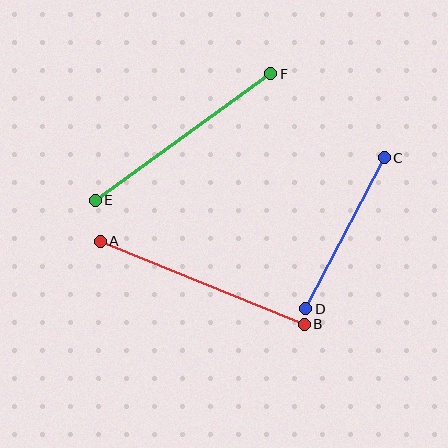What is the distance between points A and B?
The distance is approximately 220 pixels.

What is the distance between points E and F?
The distance is approximately 216 pixels.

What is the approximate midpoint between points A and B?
The midpoint is at approximately (202, 283) pixels.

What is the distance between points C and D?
The distance is approximately 170 pixels.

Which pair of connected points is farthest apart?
Points A and B are farthest apart.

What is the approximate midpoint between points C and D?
The midpoint is at approximately (345, 233) pixels.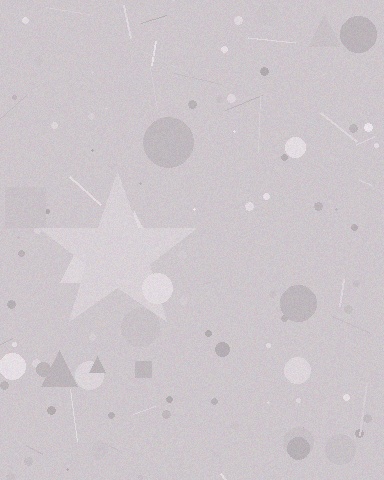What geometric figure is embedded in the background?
A star is embedded in the background.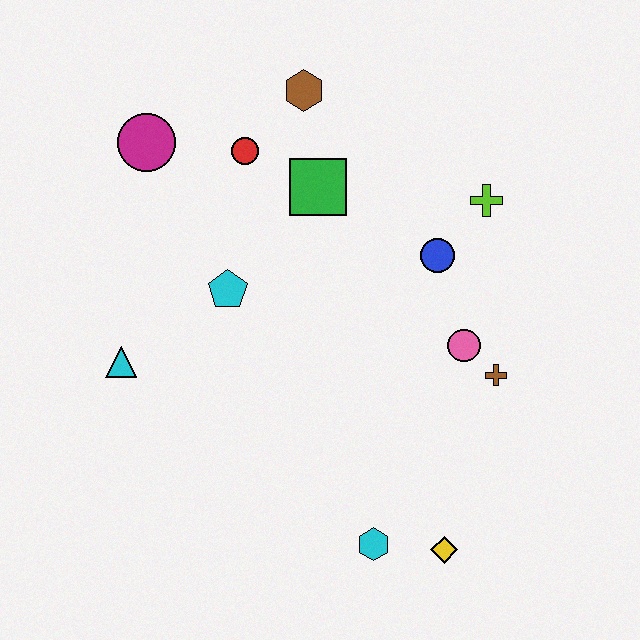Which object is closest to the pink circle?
The brown cross is closest to the pink circle.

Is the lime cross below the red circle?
Yes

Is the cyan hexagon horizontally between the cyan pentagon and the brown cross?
Yes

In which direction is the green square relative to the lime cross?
The green square is to the left of the lime cross.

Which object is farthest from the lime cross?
The cyan triangle is farthest from the lime cross.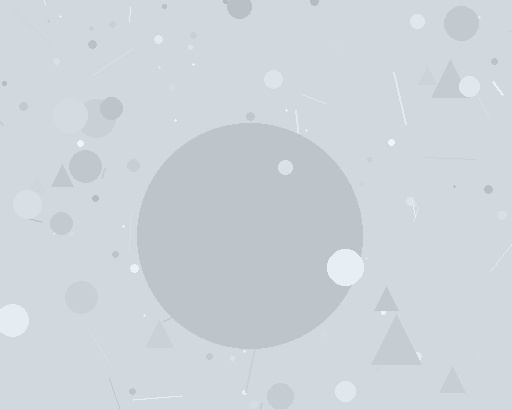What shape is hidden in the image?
A circle is hidden in the image.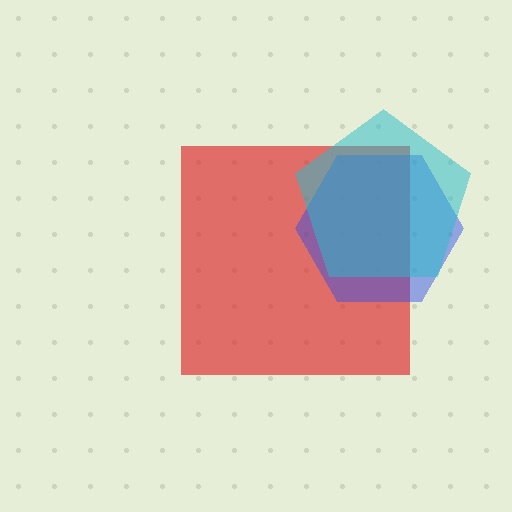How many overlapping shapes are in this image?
There are 3 overlapping shapes in the image.